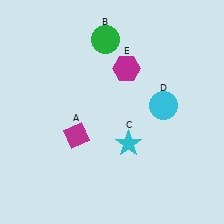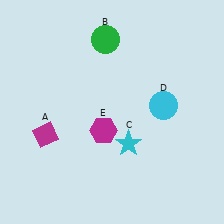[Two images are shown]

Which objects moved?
The objects that moved are: the magenta diamond (A), the magenta hexagon (E).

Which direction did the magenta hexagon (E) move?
The magenta hexagon (E) moved down.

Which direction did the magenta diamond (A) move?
The magenta diamond (A) moved left.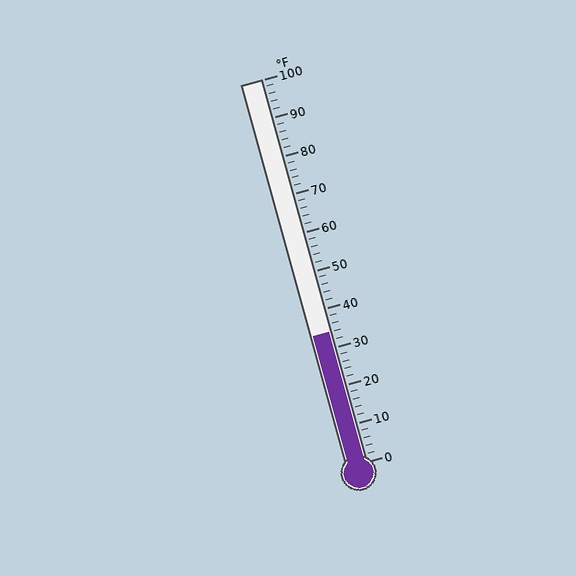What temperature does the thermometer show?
The thermometer shows approximately 34°F.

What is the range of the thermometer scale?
The thermometer scale ranges from 0°F to 100°F.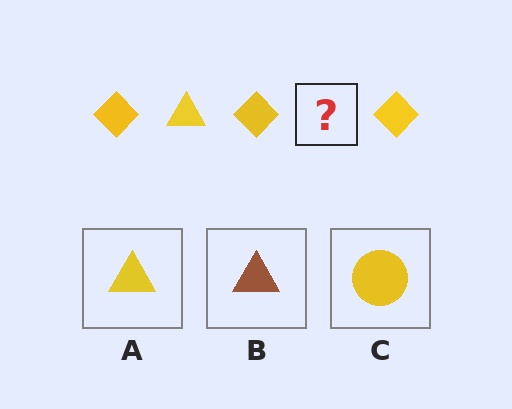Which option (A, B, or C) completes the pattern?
A.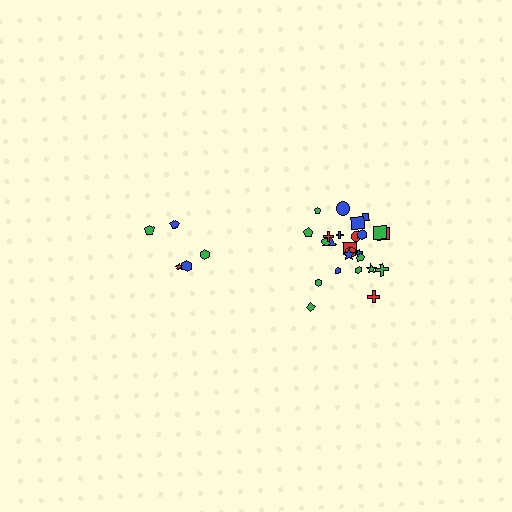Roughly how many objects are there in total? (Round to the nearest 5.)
Roughly 30 objects in total.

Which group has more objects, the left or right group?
The right group.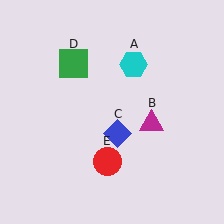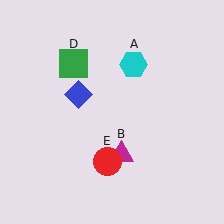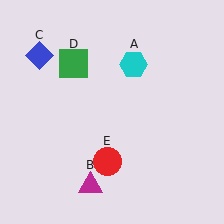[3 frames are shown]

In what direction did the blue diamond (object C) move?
The blue diamond (object C) moved up and to the left.